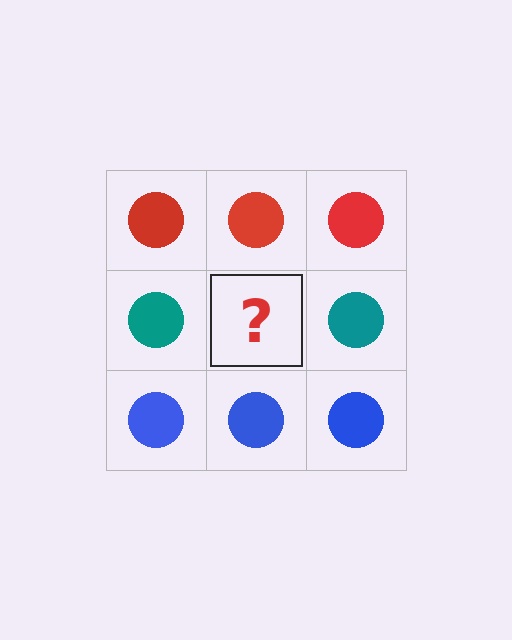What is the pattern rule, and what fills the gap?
The rule is that each row has a consistent color. The gap should be filled with a teal circle.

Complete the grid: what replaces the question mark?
The question mark should be replaced with a teal circle.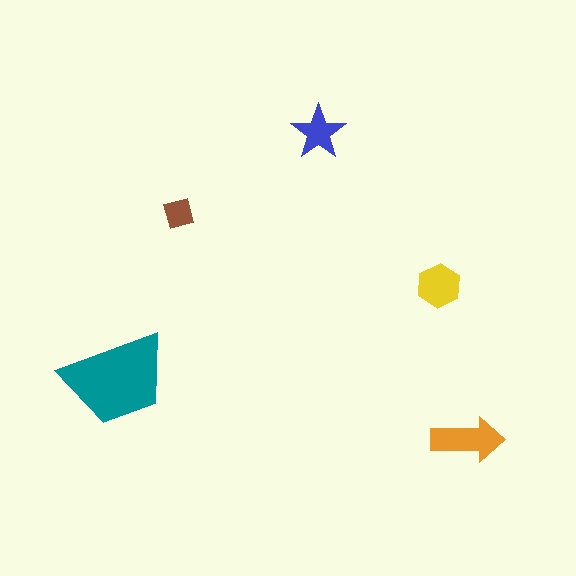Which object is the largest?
The teal trapezoid.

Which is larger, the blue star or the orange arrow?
The orange arrow.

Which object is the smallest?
The brown diamond.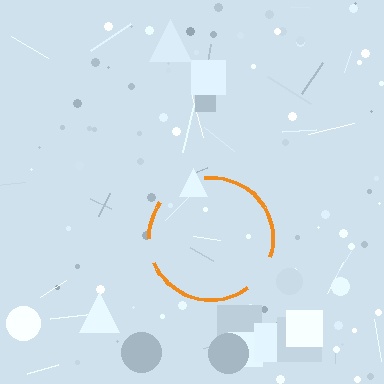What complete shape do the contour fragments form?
The contour fragments form a circle.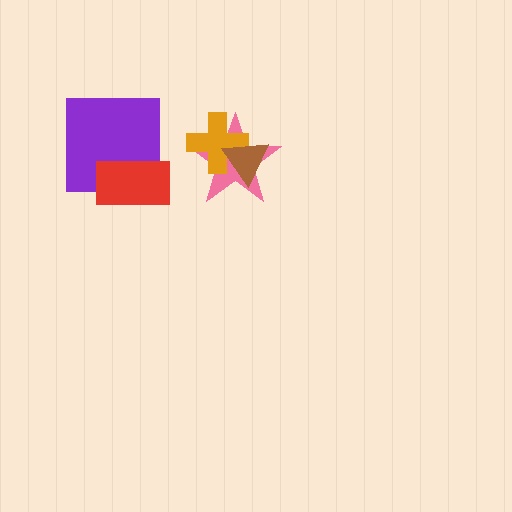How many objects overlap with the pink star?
2 objects overlap with the pink star.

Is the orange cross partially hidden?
Yes, it is partially covered by another shape.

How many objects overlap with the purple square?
1 object overlaps with the purple square.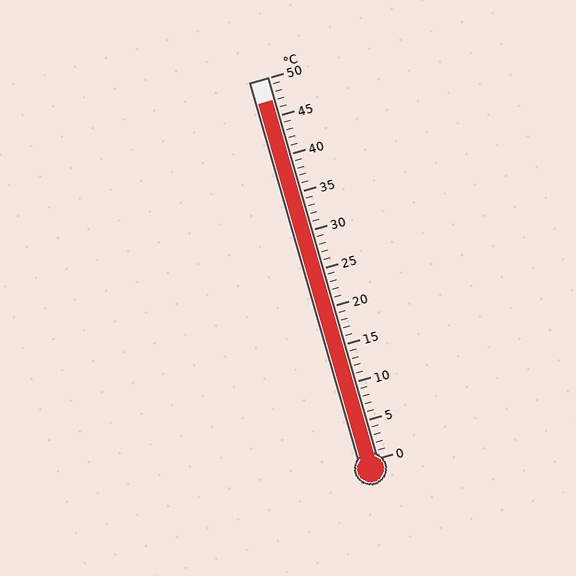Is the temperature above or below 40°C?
The temperature is above 40°C.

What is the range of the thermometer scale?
The thermometer scale ranges from 0°C to 50°C.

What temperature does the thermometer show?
The thermometer shows approximately 47°C.